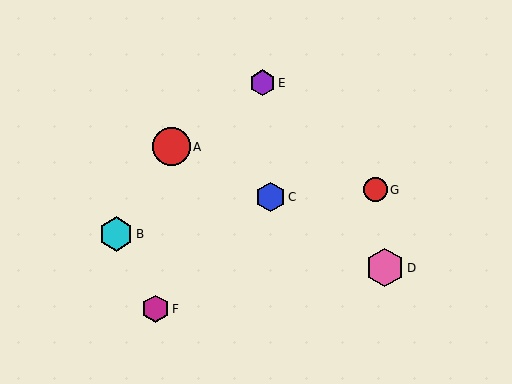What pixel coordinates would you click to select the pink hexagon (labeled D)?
Click at (385, 268) to select the pink hexagon D.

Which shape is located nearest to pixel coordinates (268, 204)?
The blue hexagon (labeled C) at (270, 197) is nearest to that location.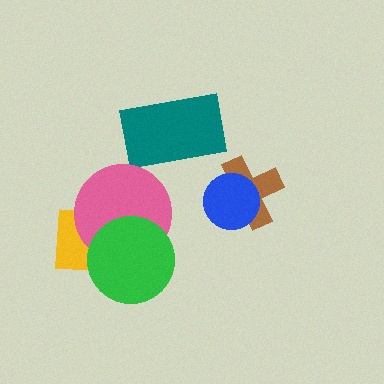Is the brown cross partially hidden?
Yes, it is partially covered by another shape.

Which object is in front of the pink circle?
The green circle is in front of the pink circle.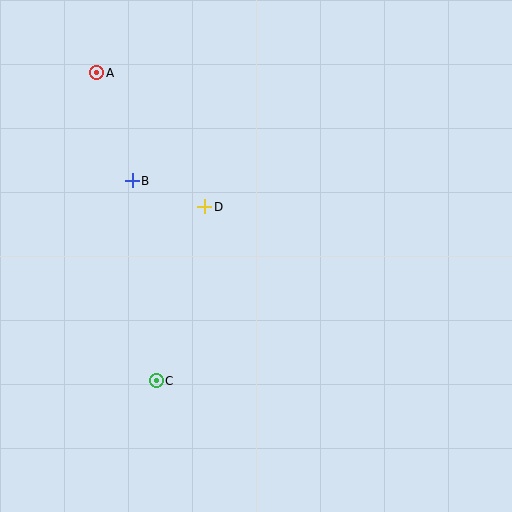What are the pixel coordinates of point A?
Point A is at (97, 73).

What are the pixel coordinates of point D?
Point D is at (205, 207).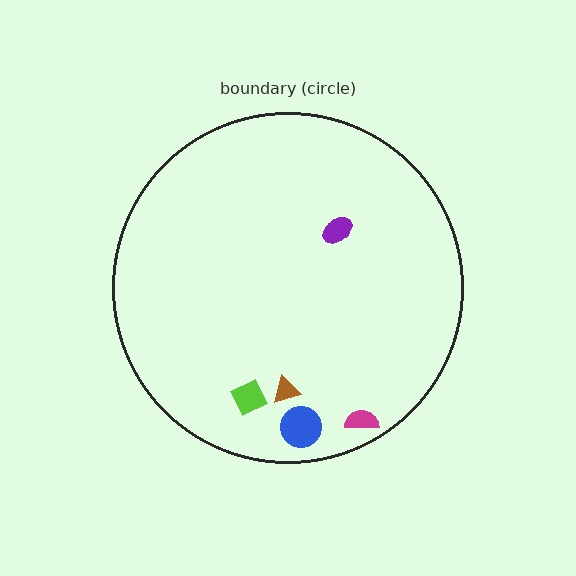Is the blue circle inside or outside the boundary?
Inside.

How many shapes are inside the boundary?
5 inside, 0 outside.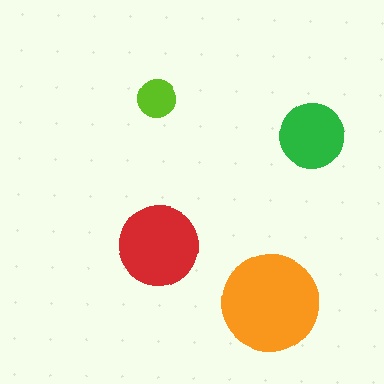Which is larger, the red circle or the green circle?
The red one.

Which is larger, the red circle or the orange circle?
The orange one.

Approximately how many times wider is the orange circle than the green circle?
About 1.5 times wider.